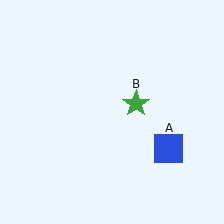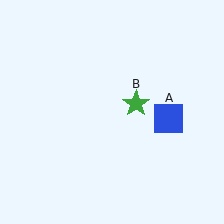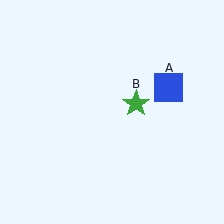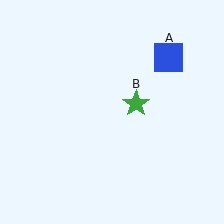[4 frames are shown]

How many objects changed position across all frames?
1 object changed position: blue square (object A).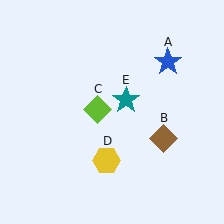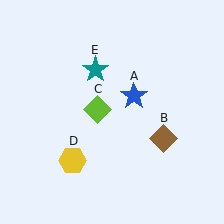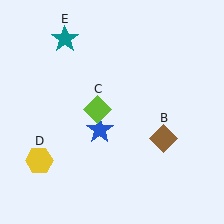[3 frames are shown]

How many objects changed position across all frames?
3 objects changed position: blue star (object A), yellow hexagon (object D), teal star (object E).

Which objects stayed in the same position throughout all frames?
Brown diamond (object B) and lime diamond (object C) remained stationary.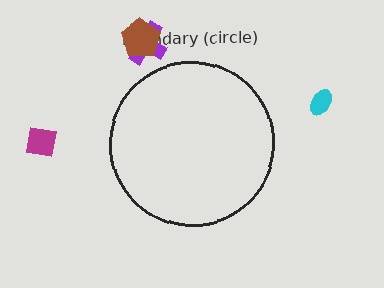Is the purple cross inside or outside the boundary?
Outside.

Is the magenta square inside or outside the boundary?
Outside.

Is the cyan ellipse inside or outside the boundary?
Outside.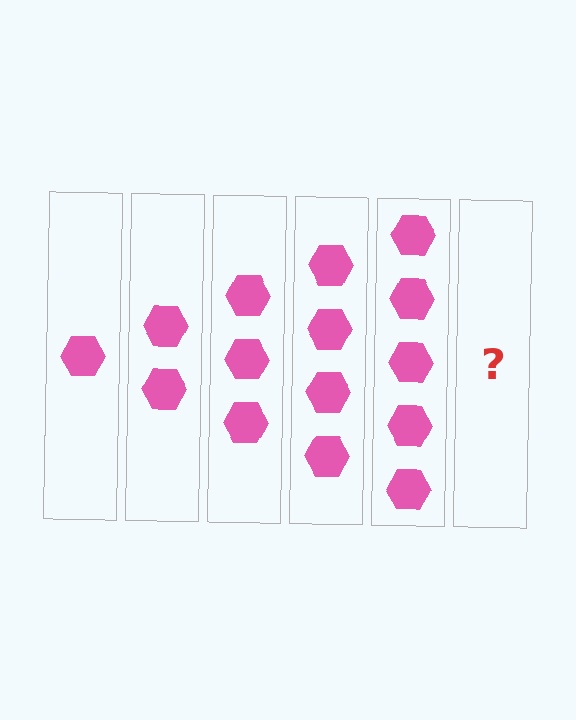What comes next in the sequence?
The next element should be 6 hexagons.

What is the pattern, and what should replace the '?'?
The pattern is that each step adds one more hexagon. The '?' should be 6 hexagons.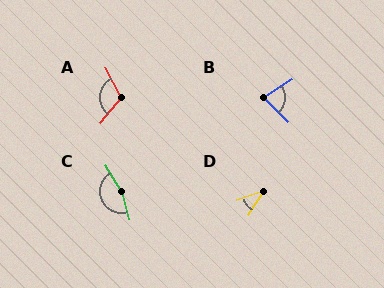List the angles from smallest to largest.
D (38°), B (77°), A (114°), C (164°).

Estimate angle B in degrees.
Approximately 77 degrees.